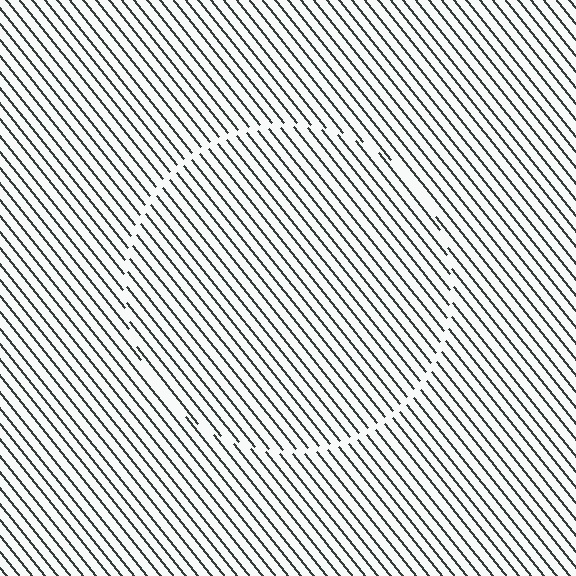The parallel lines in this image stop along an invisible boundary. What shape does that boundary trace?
An illusory circle. The interior of the shape contains the same grating, shifted by half a period — the contour is defined by the phase discontinuity where line-ends from the inner and outer gratings abut.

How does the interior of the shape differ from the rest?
The interior of the shape contains the same grating, shifted by half a period — the contour is defined by the phase discontinuity where line-ends from the inner and outer gratings abut.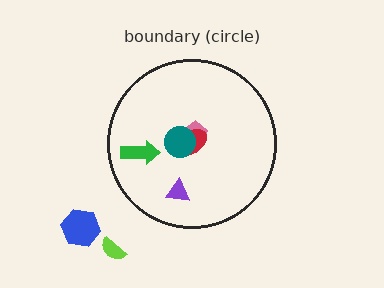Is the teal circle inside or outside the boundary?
Inside.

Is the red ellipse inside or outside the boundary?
Inside.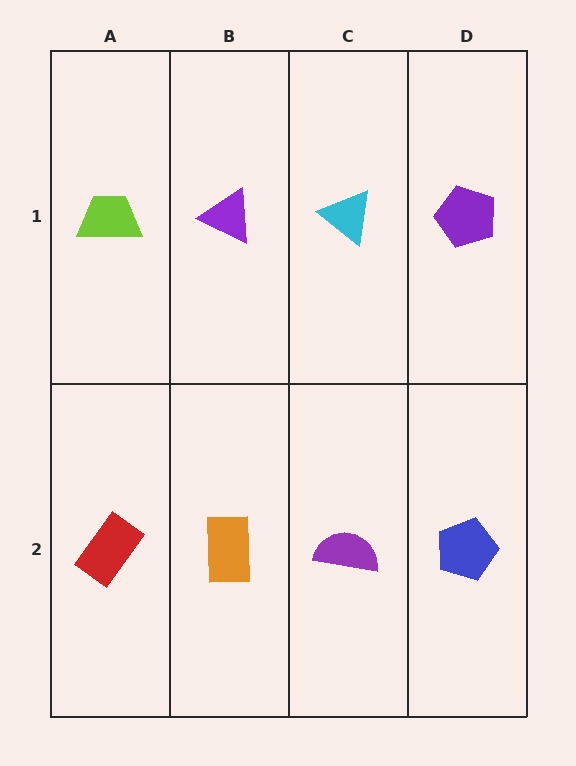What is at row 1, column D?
A purple pentagon.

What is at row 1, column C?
A cyan triangle.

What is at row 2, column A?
A red rectangle.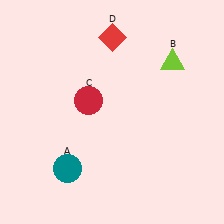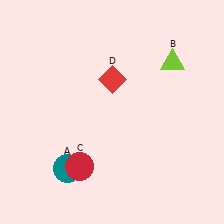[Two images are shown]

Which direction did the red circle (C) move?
The red circle (C) moved down.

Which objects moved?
The objects that moved are: the red circle (C), the red diamond (D).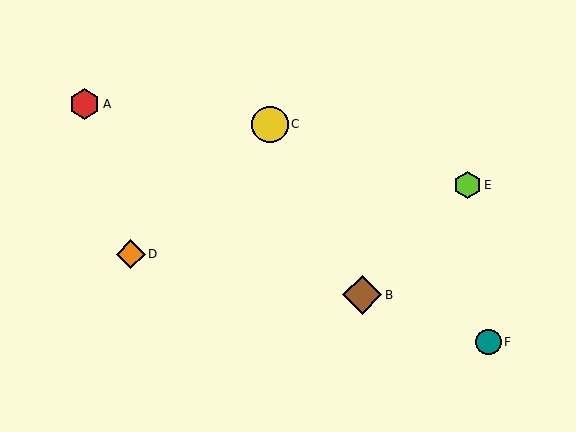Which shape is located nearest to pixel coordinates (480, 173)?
The lime hexagon (labeled E) at (467, 185) is nearest to that location.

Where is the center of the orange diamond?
The center of the orange diamond is at (131, 254).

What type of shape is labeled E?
Shape E is a lime hexagon.